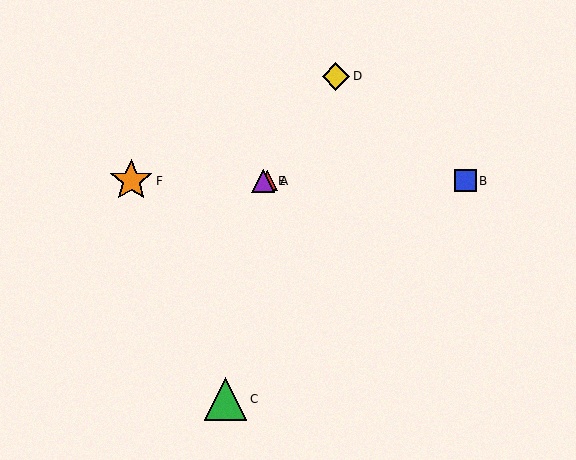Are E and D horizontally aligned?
No, E is at y≈181 and D is at y≈76.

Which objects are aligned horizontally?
Objects A, B, E, F are aligned horizontally.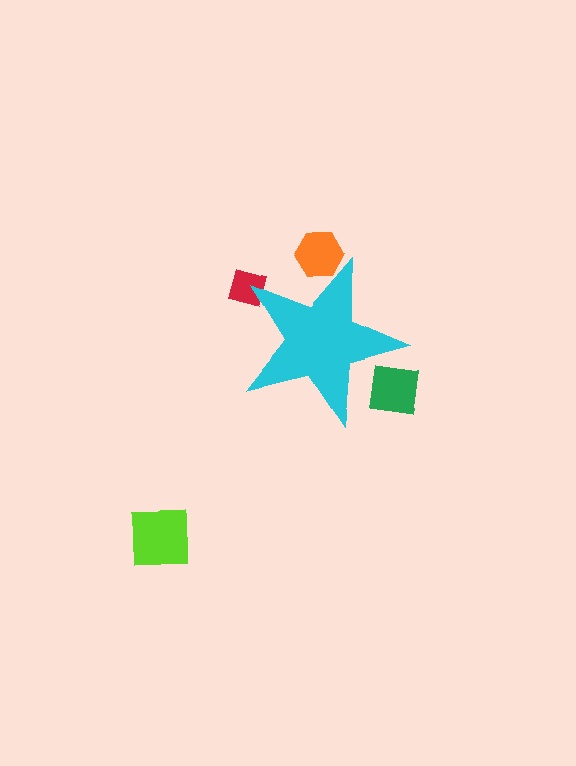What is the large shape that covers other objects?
A cyan star.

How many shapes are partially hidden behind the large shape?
3 shapes are partially hidden.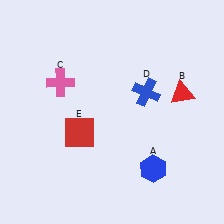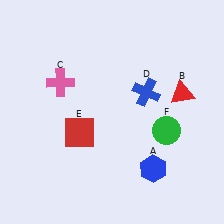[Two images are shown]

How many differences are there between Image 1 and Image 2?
There is 1 difference between the two images.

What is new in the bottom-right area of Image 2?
A green circle (F) was added in the bottom-right area of Image 2.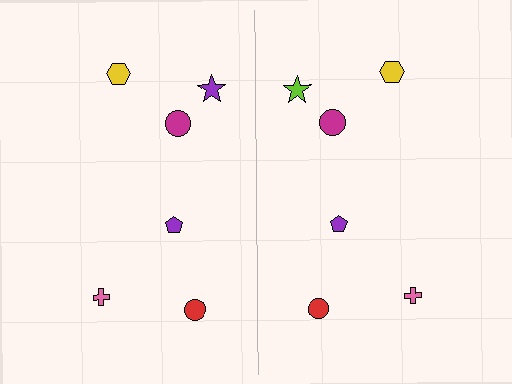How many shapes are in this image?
There are 12 shapes in this image.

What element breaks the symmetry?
The lime star on the right side breaks the symmetry — its mirror counterpart is purple.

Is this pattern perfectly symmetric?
No, the pattern is not perfectly symmetric. The lime star on the right side breaks the symmetry — its mirror counterpart is purple.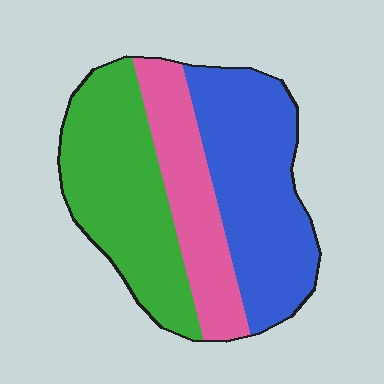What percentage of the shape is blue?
Blue takes up about two fifths (2/5) of the shape.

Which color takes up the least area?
Pink, at roughly 25%.